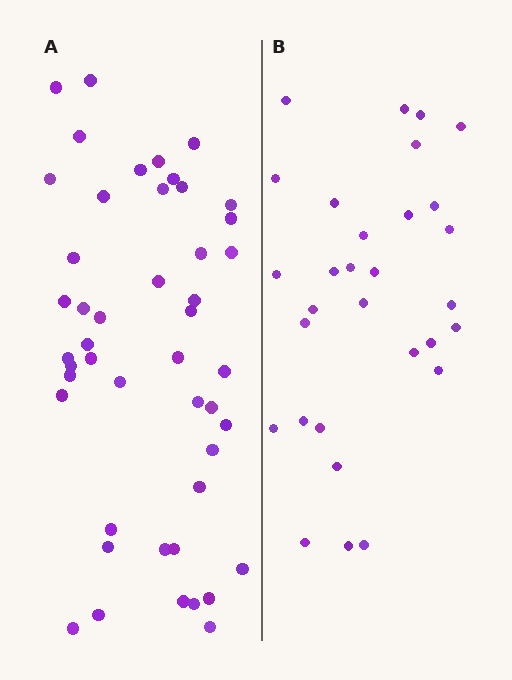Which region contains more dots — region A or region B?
Region A (the left region) has more dots.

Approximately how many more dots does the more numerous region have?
Region A has approximately 15 more dots than region B.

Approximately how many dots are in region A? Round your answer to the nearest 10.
About 50 dots. (The exact count is 47, which rounds to 50.)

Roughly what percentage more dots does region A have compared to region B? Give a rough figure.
About 55% more.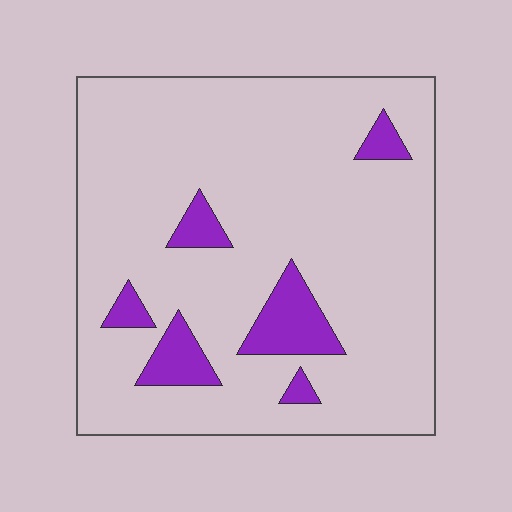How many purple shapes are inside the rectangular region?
6.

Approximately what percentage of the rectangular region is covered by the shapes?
Approximately 10%.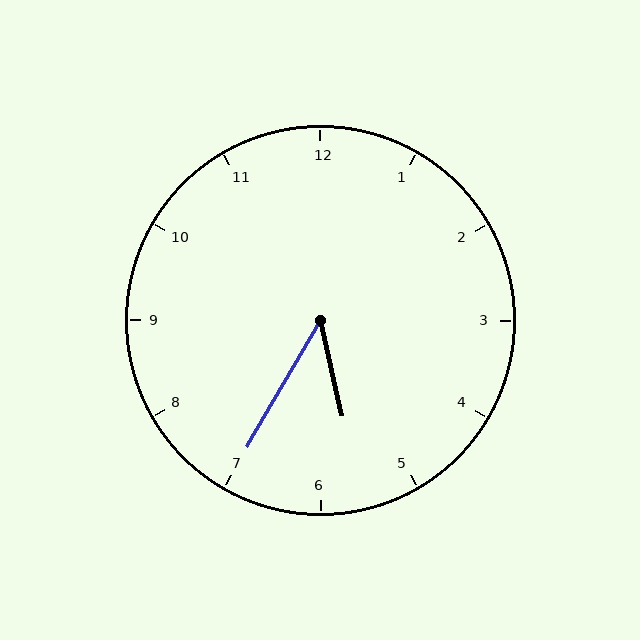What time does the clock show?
5:35.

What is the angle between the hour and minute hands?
Approximately 42 degrees.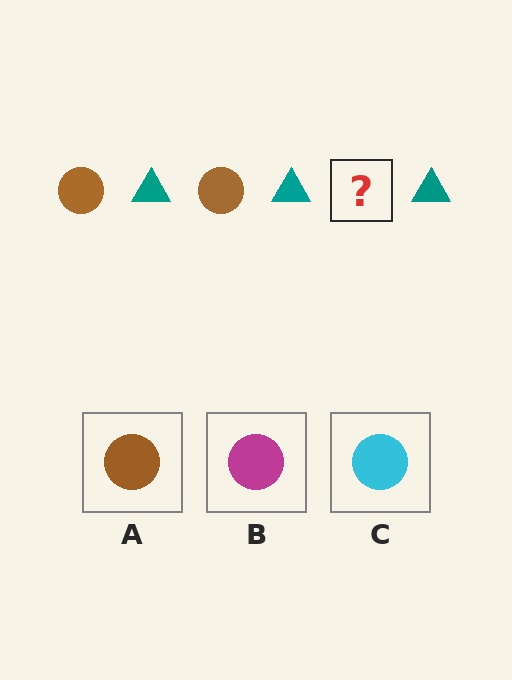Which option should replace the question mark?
Option A.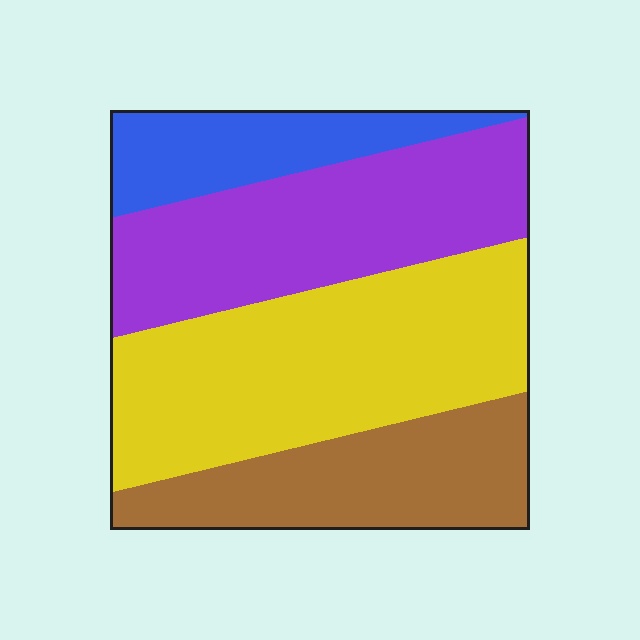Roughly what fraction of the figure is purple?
Purple takes up about one quarter (1/4) of the figure.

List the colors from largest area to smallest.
From largest to smallest: yellow, purple, brown, blue.